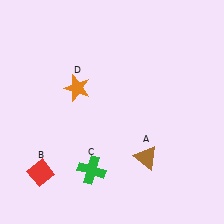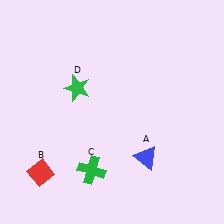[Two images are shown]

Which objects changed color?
A changed from brown to blue. D changed from orange to green.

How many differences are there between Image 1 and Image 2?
There are 2 differences between the two images.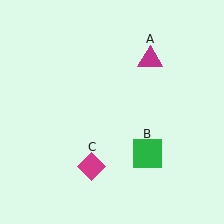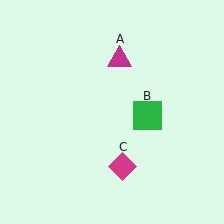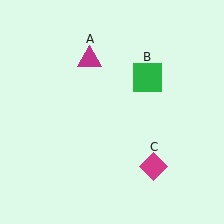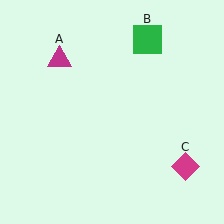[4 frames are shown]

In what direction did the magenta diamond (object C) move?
The magenta diamond (object C) moved right.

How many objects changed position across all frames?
3 objects changed position: magenta triangle (object A), green square (object B), magenta diamond (object C).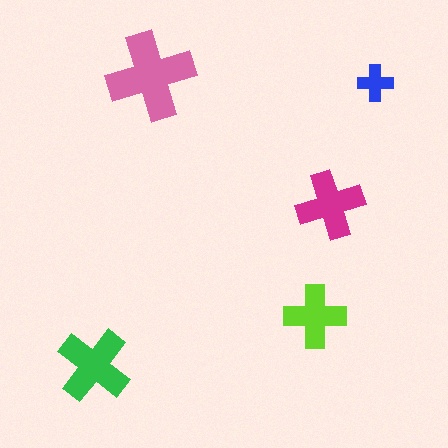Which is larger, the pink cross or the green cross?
The pink one.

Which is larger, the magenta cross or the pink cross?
The pink one.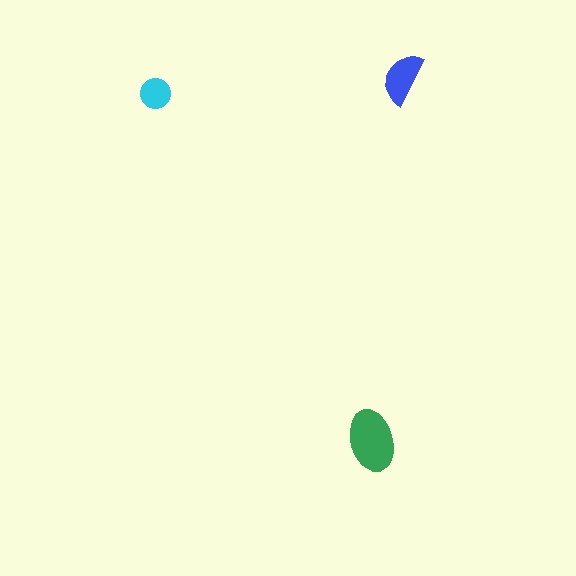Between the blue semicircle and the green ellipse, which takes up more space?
The green ellipse.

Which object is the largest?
The green ellipse.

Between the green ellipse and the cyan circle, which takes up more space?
The green ellipse.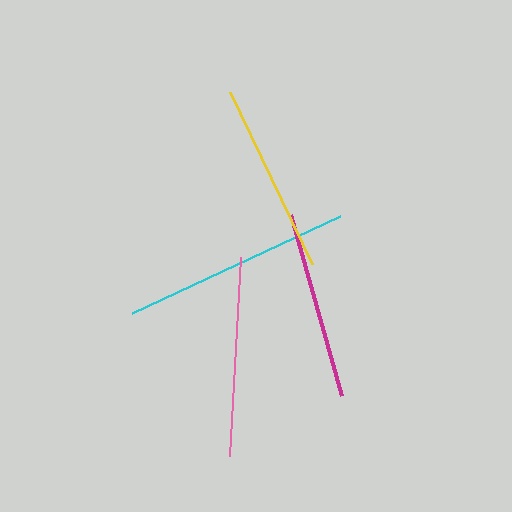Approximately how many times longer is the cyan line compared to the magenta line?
The cyan line is approximately 1.2 times the length of the magenta line.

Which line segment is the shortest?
The magenta line is the shortest at approximately 188 pixels.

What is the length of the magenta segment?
The magenta segment is approximately 188 pixels long.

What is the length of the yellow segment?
The yellow segment is approximately 190 pixels long.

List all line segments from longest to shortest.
From longest to shortest: cyan, pink, yellow, magenta.